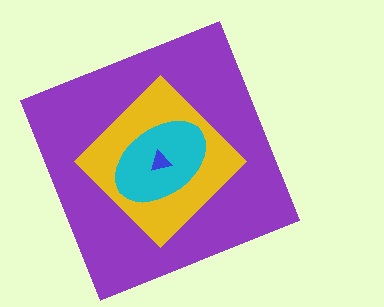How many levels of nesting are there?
4.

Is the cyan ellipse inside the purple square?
Yes.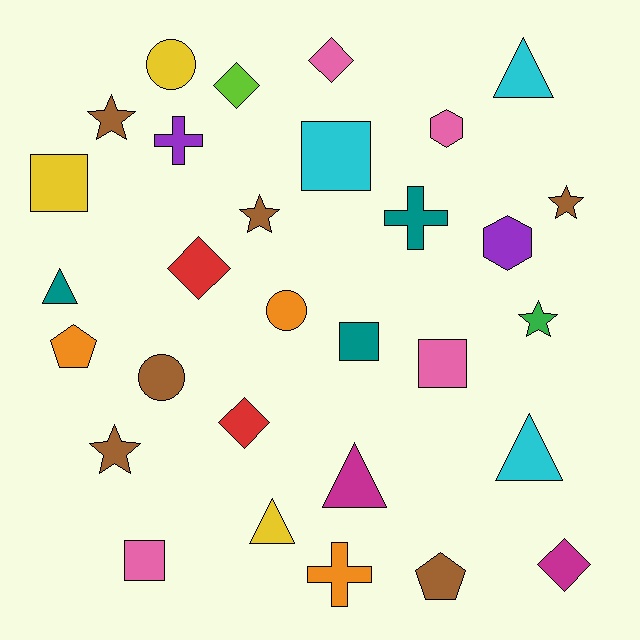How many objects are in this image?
There are 30 objects.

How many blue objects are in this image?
There are no blue objects.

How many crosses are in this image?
There are 3 crosses.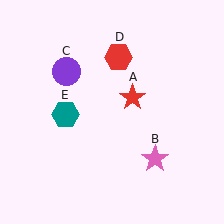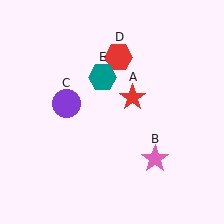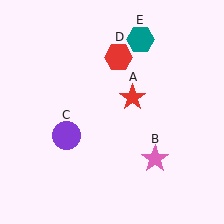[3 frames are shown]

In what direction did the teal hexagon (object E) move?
The teal hexagon (object E) moved up and to the right.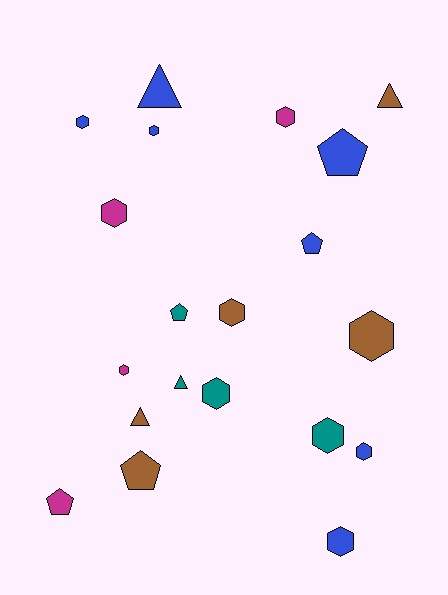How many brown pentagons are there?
There is 1 brown pentagon.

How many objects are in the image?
There are 20 objects.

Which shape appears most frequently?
Hexagon, with 11 objects.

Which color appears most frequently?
Blue, with 7 objects.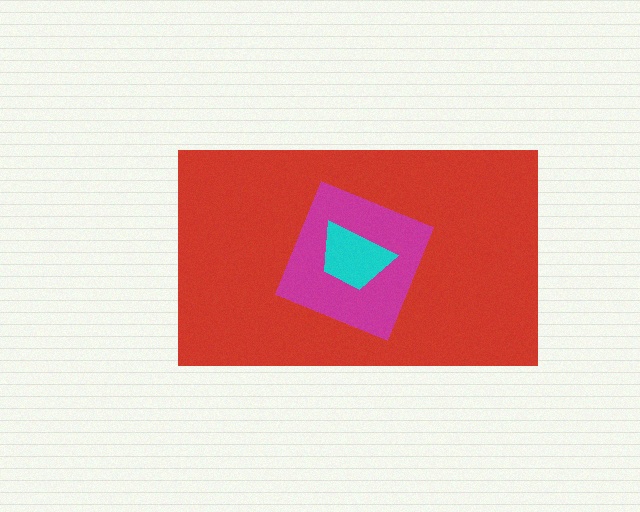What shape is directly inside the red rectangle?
The magenta square.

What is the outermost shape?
The red rectangle.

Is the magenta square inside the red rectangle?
Yes.